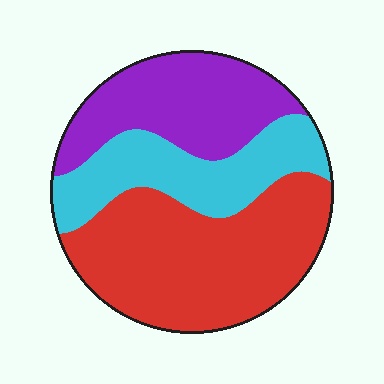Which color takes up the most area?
Red, at roughly 45%.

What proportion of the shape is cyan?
Cyan takes up about one quarter (1/4) of the shape.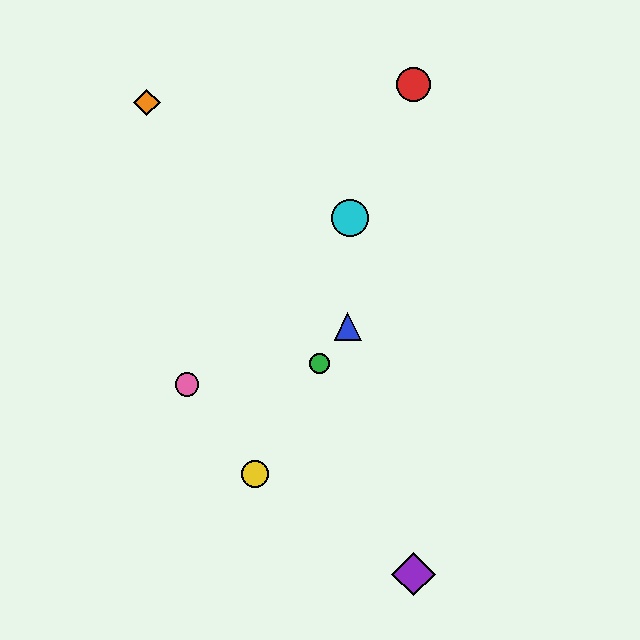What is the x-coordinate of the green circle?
The green circle is at x≈319.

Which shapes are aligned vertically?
The red circle, the purple diamond are aligned vertically.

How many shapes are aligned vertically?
2 shapes (the red circle, the purple diamond) are aligned vertically.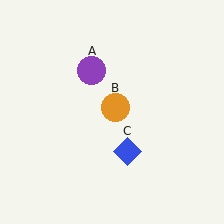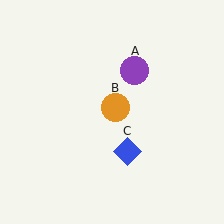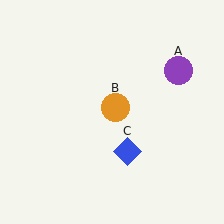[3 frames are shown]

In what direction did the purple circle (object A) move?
The purple circle (object A) moved right.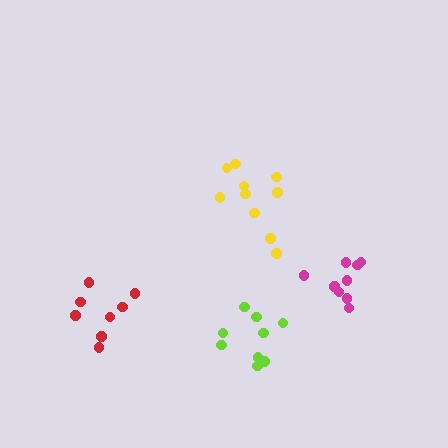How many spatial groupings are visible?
There are 4 spatial groupings.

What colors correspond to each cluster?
The clusters are colored: lime, magenta, yellow, red.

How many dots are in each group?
Group 1: 9 dots, Group 2: 9 dots, Group 3: 10 dots, Group 4: 8 dots (36 total).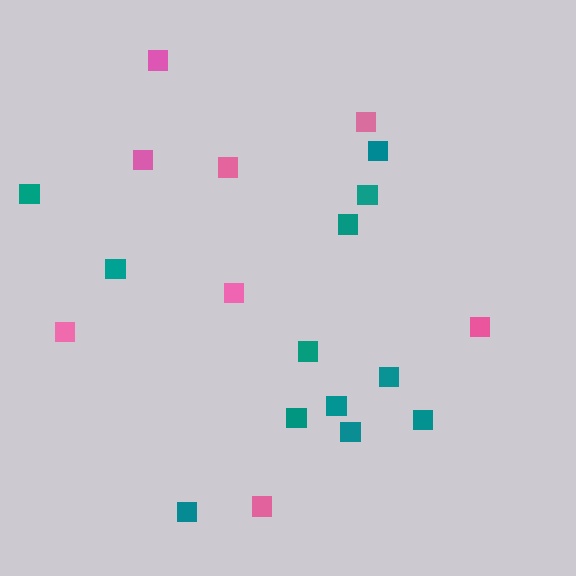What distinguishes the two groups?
There are 2 groups: one group of teal squares (12) and one group of pink squares (8).